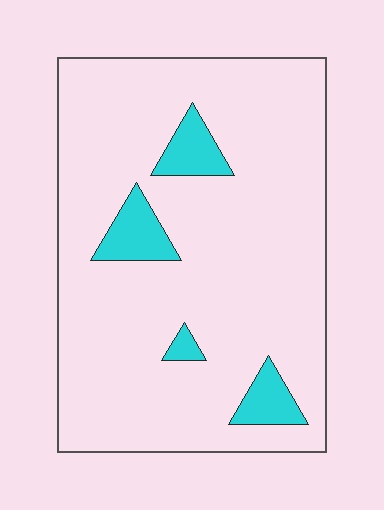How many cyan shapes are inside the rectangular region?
4.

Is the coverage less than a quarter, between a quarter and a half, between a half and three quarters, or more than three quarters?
Less than a quarter.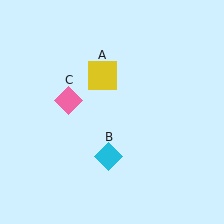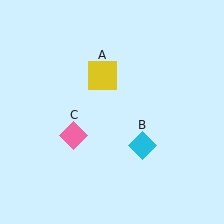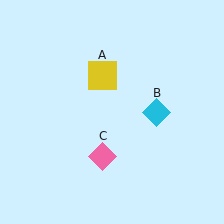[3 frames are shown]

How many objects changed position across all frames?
2 objects changed position: cyan diamond (object B), pink diamond (object C).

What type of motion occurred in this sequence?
The cyan diamond (object B), pink diamond (object C) rotated counterclockwise around the center of the scene.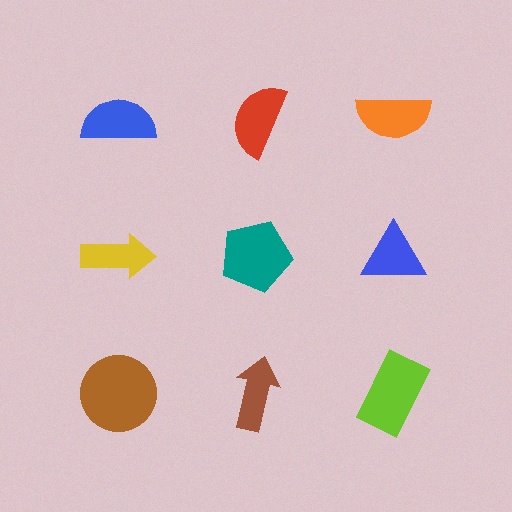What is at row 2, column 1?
A yellow arrow.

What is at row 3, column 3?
A lime rectangle.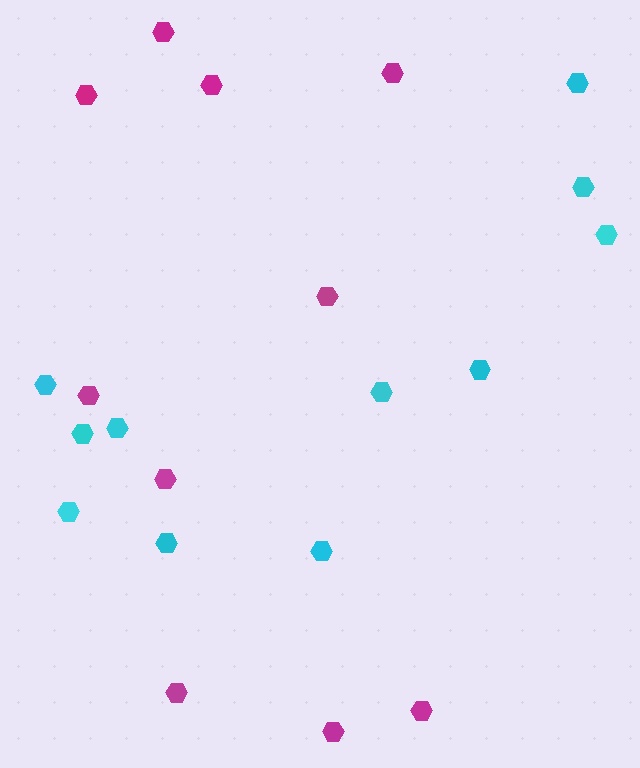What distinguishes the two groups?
There are 2 groups: one group of magenta hexagons (10) and one group of cyan hexagons (11).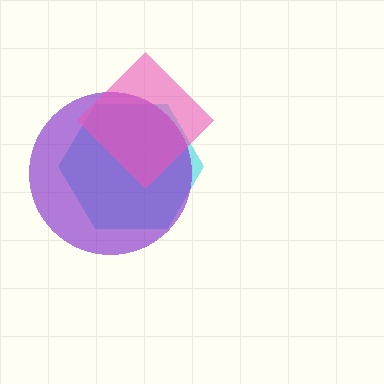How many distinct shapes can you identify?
There are 3 distinct shapes: a cyan hexagon, a purple circle, a pink diamond.